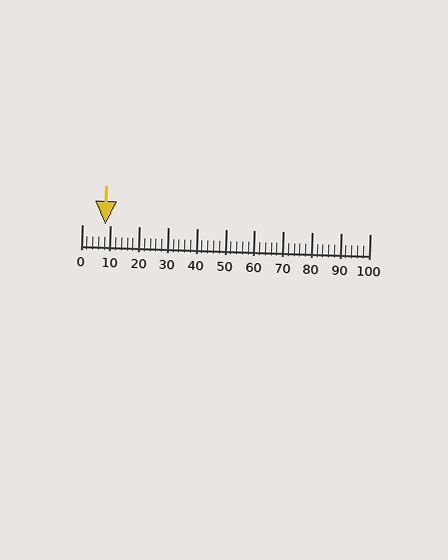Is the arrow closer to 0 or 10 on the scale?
The arrow is closer to 10.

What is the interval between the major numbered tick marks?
The major tick marks are spaced 10 units apart.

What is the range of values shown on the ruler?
The ruler shows values from 0 to 100.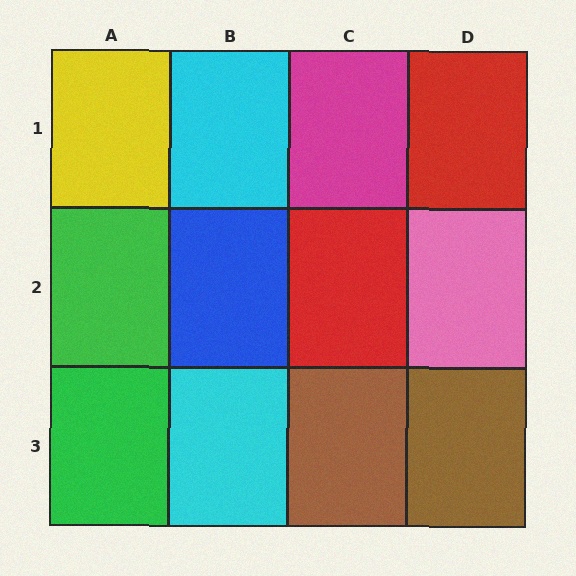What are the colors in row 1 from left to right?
Yellow, cyan, magenta, red.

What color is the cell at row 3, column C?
Brown.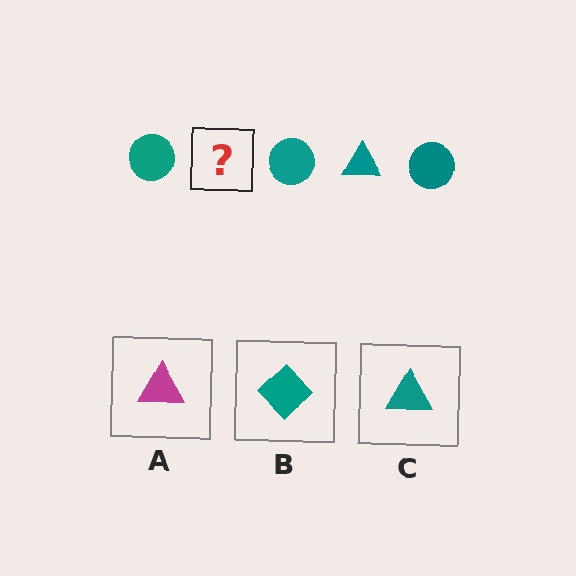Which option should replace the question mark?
Option C.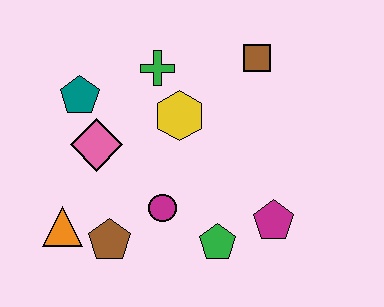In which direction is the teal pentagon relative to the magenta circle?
The teal pentagon is above the magenta circle.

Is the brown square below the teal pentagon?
No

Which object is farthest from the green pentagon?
The teal pentagon is farthest from the green pentagon.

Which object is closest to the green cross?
The yellow hexagon is closest to the green cross.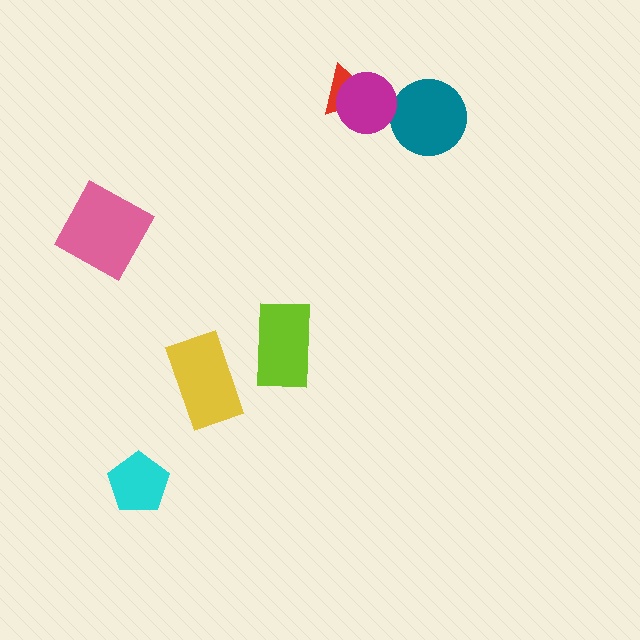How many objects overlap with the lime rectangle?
0 objects overlap with the lime rectangle.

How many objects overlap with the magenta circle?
1 object overlaps with the magenta circle.